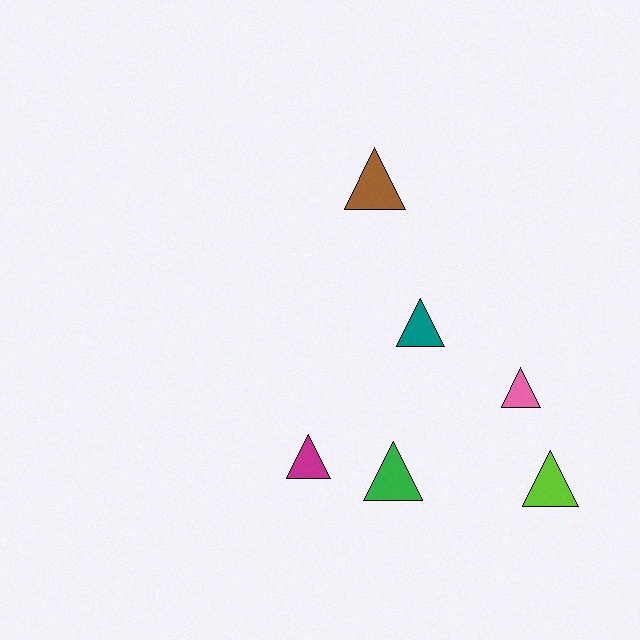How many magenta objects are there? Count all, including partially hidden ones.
There is 1 magenta object.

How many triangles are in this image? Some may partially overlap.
There are 6 triangles.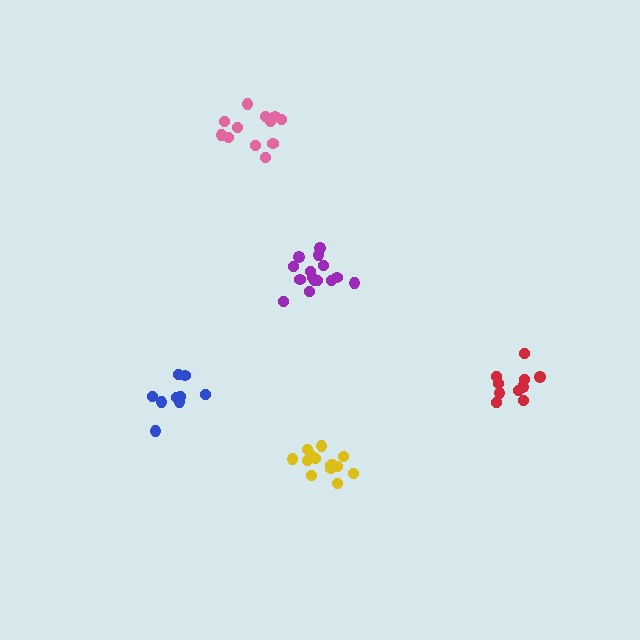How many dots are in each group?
Group 1: 14 dots, Group 2: 15 dots, Group 3: 12 dots, Group 4: 10 dots, Group 5: 9 dots (60 total).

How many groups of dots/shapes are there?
There are 5 groups.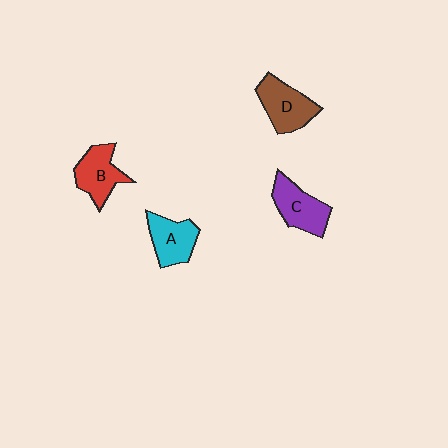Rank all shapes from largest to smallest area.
From largest to smallest: D (brown), C (purple), B (red), A (cyan).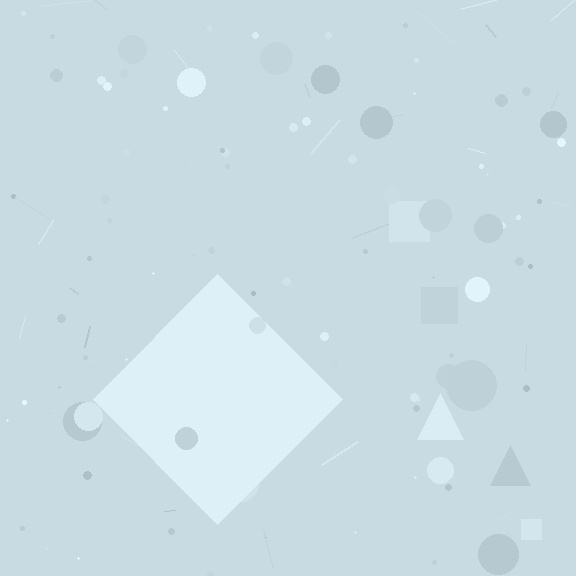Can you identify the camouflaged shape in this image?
The camouflaged shape is a diamond.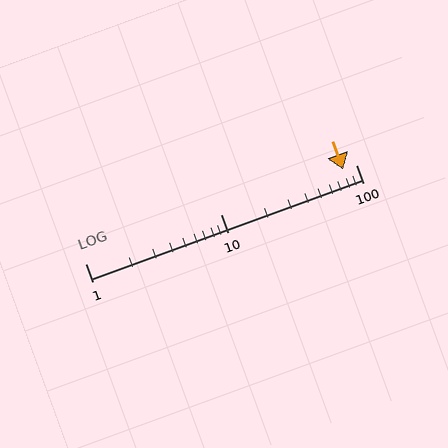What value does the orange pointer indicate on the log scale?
The pointer indicates approximately 80.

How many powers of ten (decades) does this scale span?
The scale spans 2 decades, from 1 to 100.